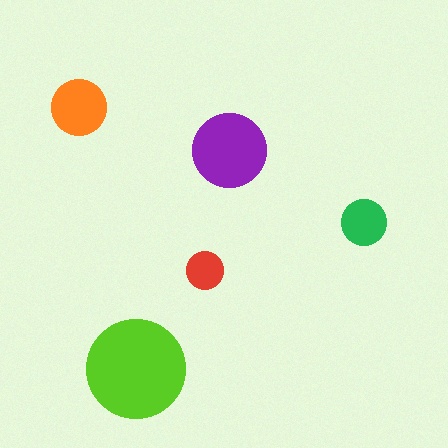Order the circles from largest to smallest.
the lime one, the purple one, the orange one, the green one, the red one.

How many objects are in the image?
There are 5 objects in the image.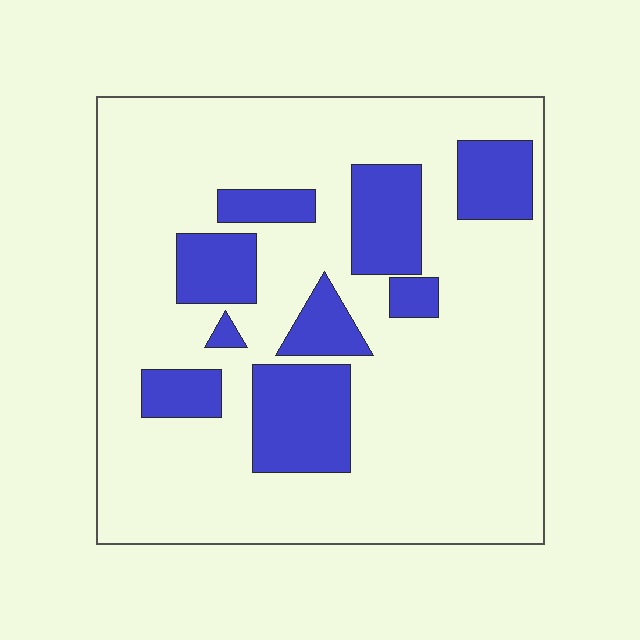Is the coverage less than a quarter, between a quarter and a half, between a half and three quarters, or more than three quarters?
Less than a quarter.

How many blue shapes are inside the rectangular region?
9.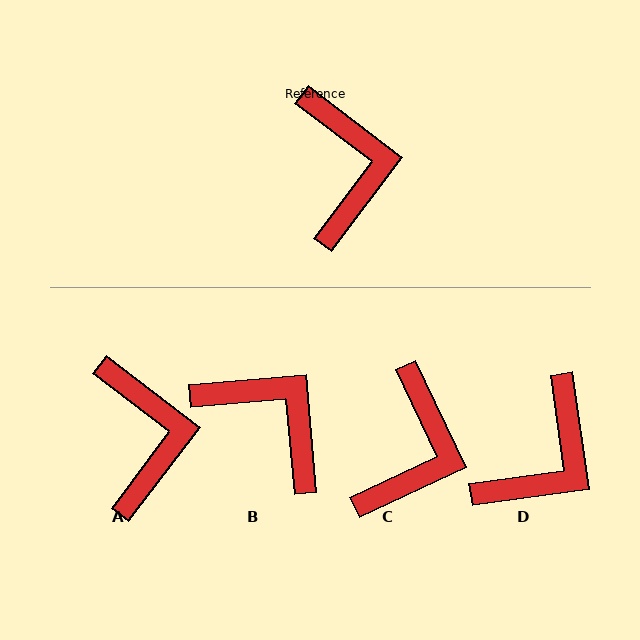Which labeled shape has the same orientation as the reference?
A.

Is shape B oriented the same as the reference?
No, it is off by about 42 degrees.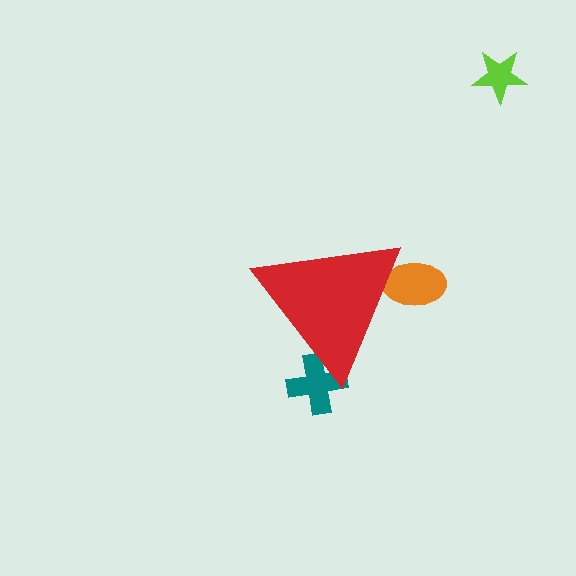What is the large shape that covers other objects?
A red triangle.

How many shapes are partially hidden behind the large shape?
2 shapes are partially hidden.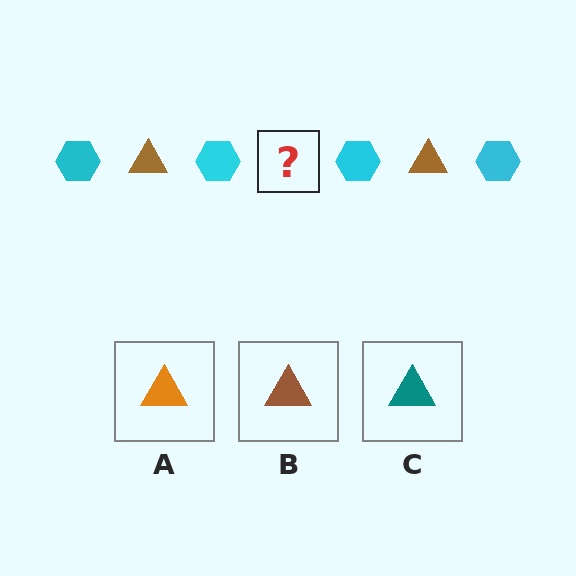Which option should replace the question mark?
Option B.